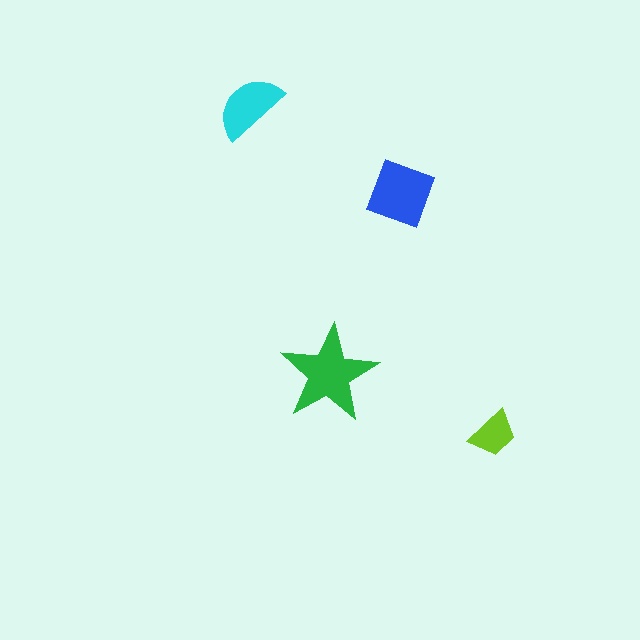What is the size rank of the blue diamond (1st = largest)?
2nd.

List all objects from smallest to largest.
The lime trapezoid, the cyan semicircle, the blue diamond, the green star.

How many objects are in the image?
There are 4 objects in the image.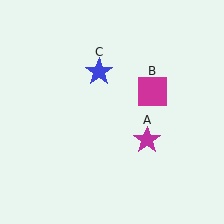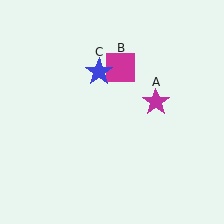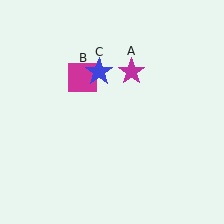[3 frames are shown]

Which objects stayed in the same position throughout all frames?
Blue star (object C) remained stationary.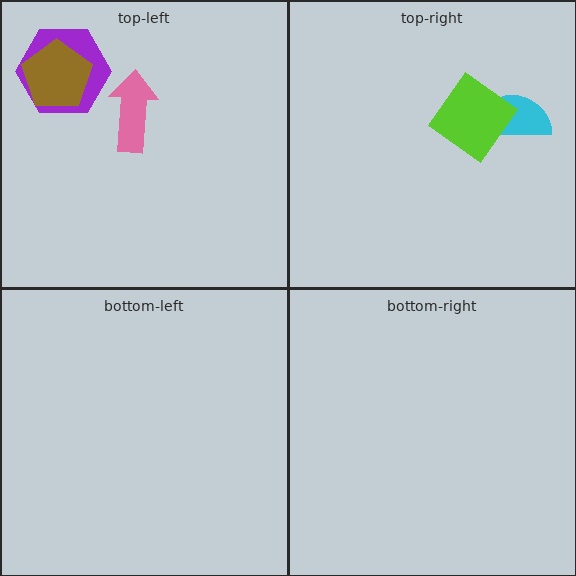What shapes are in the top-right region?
The cyan semicircle, the lime diamond.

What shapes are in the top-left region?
The pink arrow, the purple hexagon, the brown pentagon.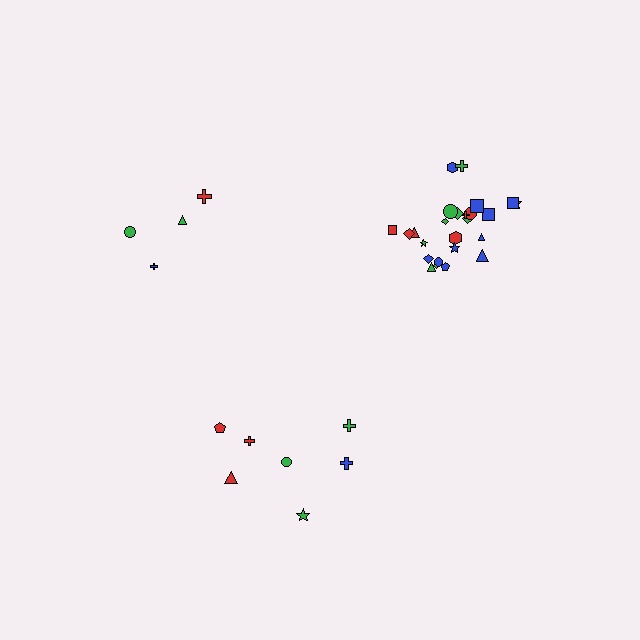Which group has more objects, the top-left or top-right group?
The top-right group.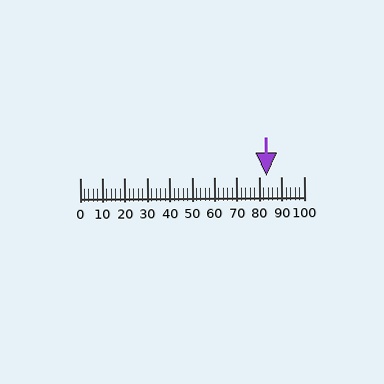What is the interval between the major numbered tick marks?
The major tick marks are spaced 10 units apart.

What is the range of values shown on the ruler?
The ruler shows values from 0 to 100.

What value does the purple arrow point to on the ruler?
The purple arrow points to approximately 83.